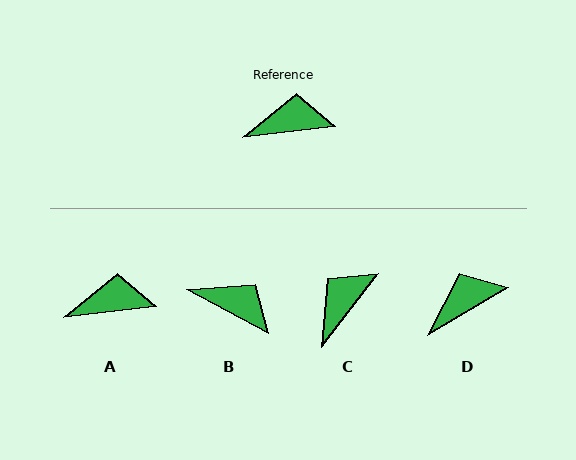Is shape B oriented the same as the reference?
No, it is off by about 35 degrees.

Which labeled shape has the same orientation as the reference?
A.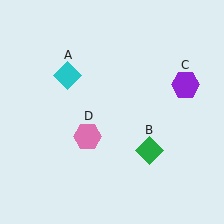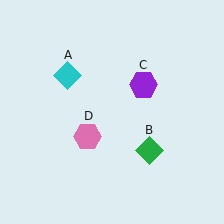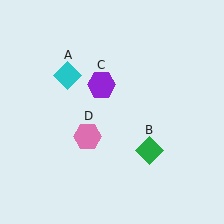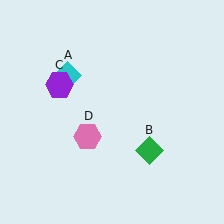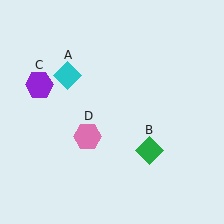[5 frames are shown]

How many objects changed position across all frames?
1 object changed position: purple hexagon (object C).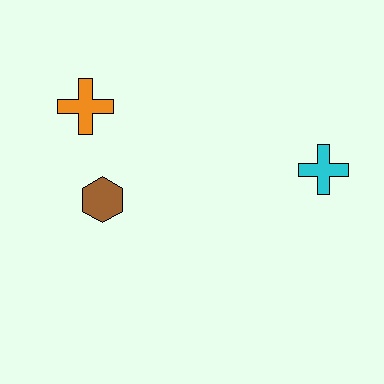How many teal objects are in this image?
There are no teal objects.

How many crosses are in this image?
There are 2 crosses.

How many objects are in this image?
There are 3 objects.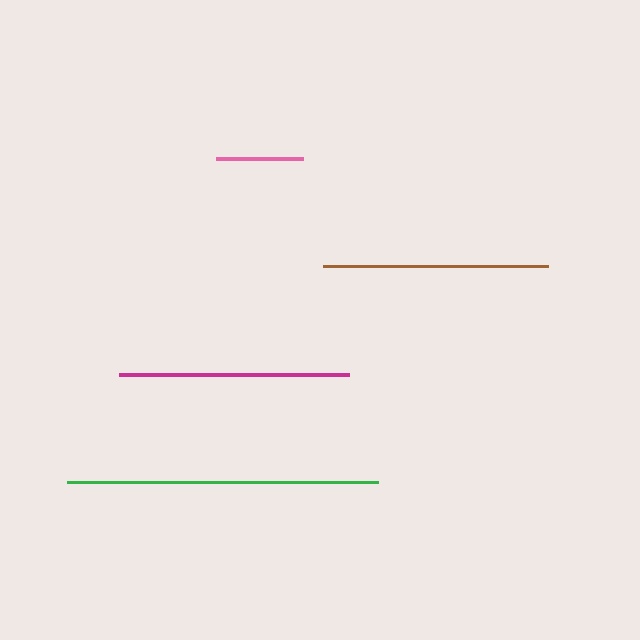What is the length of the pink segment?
The pink segment is approximately 87 pixels long.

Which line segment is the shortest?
The pink line is the shortest at approximately 87 pixels.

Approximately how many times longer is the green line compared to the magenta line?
The green line is approximately 1.3 times the length of the magenta line.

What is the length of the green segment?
The green segment is approximately 311 pixels long.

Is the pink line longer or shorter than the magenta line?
The magenta line is longer than the pink line.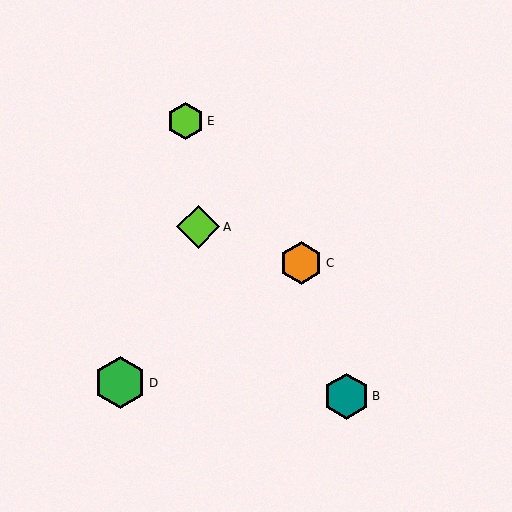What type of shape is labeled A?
Shape A is a lime diamond.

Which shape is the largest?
The green hexagon (labeled D) is the largest.